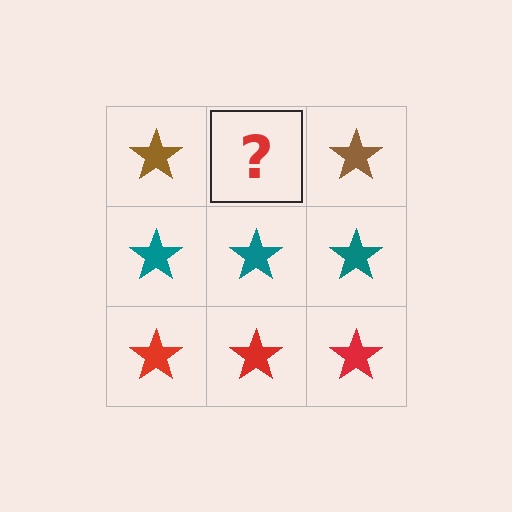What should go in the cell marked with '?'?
The missing cell should contain a brown star.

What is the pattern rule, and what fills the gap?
The rule is that each row has a consistent color. The gap should be filled with a brown star.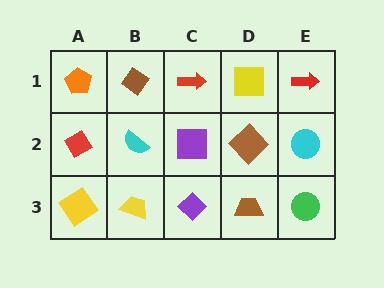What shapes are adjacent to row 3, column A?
A red diamond (row 2, column A), a yellow trapezoid (row 3, column B).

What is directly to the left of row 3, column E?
A brown trapezoid.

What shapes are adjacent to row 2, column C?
A red arrow (row 1, column C), a purple diamond (row 3, column C), a cyan semicircle (row 2, column B), a brown diamond (row 2, column D).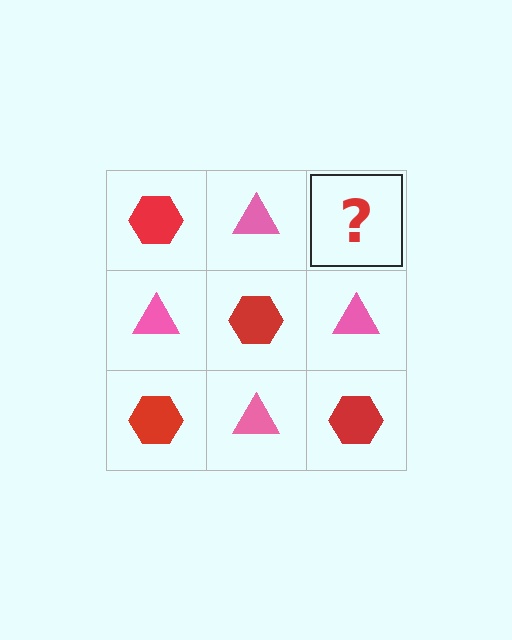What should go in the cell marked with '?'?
The missing cell should contain a red hexagon.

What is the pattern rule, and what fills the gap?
The rule is that it alternates red hexagon and pink triangle in a checkerboard pattern. The gap should be filled with a red hexagon.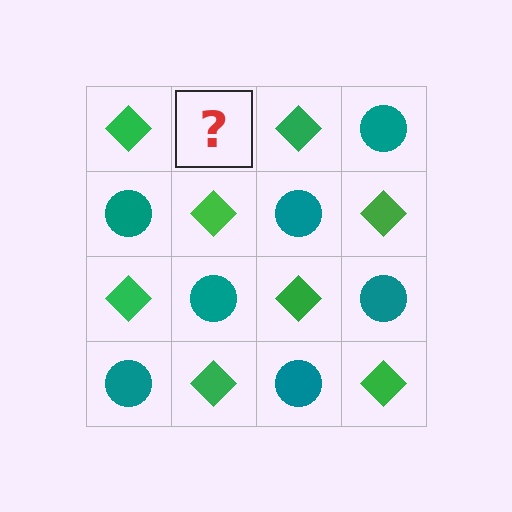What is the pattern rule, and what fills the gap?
The rule is that it alternates green diamond and teal circle in a checkerboard pattern. The gap should be filled with a teal circle.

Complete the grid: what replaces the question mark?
The question mark should be replaced with a teal circle.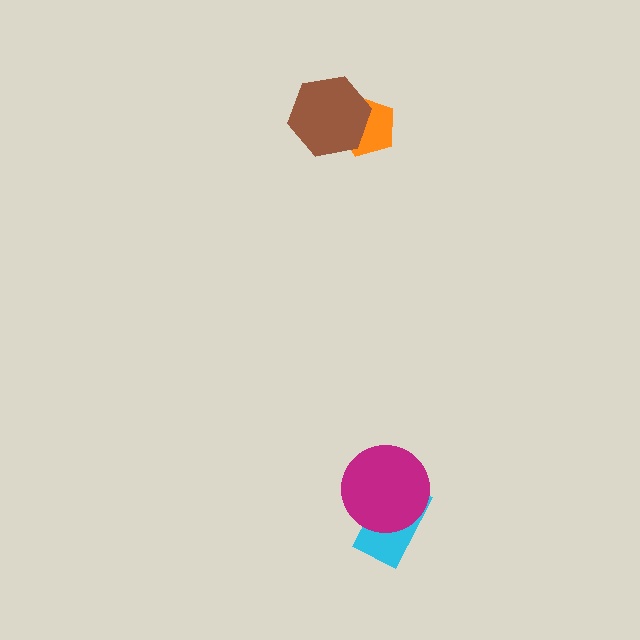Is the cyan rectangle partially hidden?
Yes, it is partially covered by another shape.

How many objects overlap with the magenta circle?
1 object overlaps with the magenta circle.